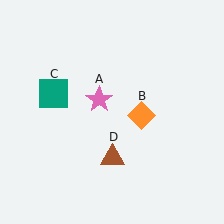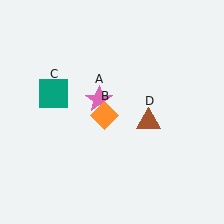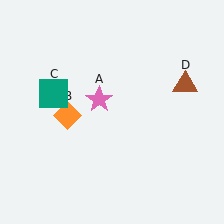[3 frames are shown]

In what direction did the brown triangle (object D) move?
The brown triangle (object D) moved up and to the right.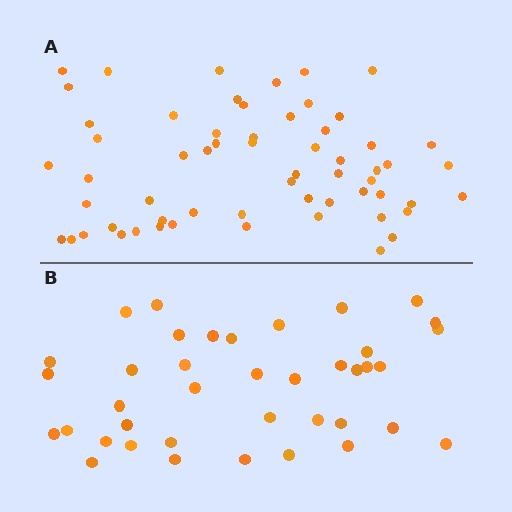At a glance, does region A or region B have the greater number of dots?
Region A (the top region) has more dots.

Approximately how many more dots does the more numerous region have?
Region A has approximately 20 more dots than region B.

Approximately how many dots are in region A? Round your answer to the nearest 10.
About 60 dots.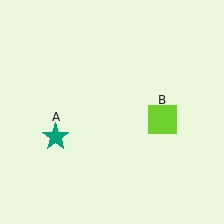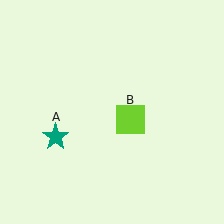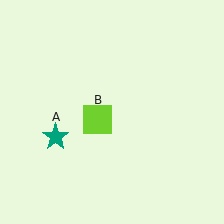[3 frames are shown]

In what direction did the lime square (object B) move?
The lime square (object B) moved left.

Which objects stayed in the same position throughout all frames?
Teal star (object A) remained stationary.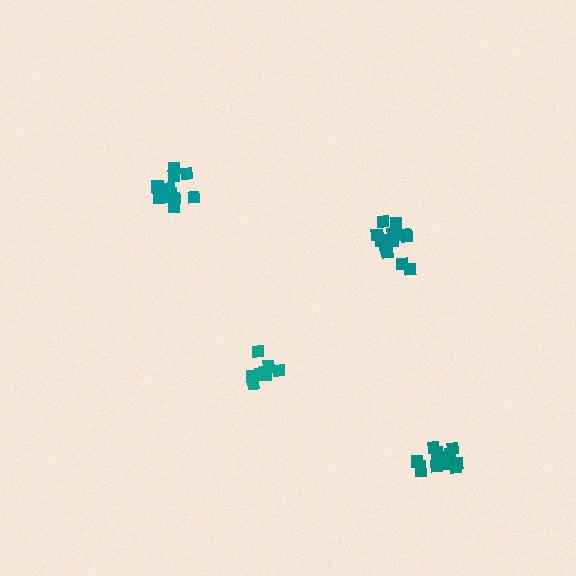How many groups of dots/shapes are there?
There are 4 groups.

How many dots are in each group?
Group 1: 14 dots, Group 2: 12 dots, Group 3: 13 dots, Group 4: 10 dots (49 total).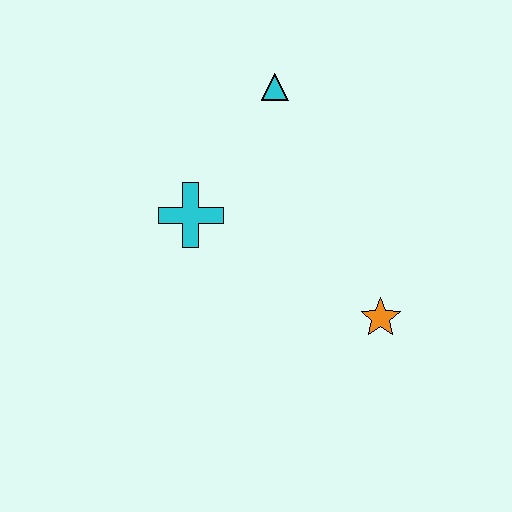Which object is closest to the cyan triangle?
The cyan cross is closest to the cyan triangle.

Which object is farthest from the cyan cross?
The orange star is farthest from the cyan cross.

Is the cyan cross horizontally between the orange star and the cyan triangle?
No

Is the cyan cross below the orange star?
No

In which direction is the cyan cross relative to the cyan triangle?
The cyan cross is below the cyan triangle.